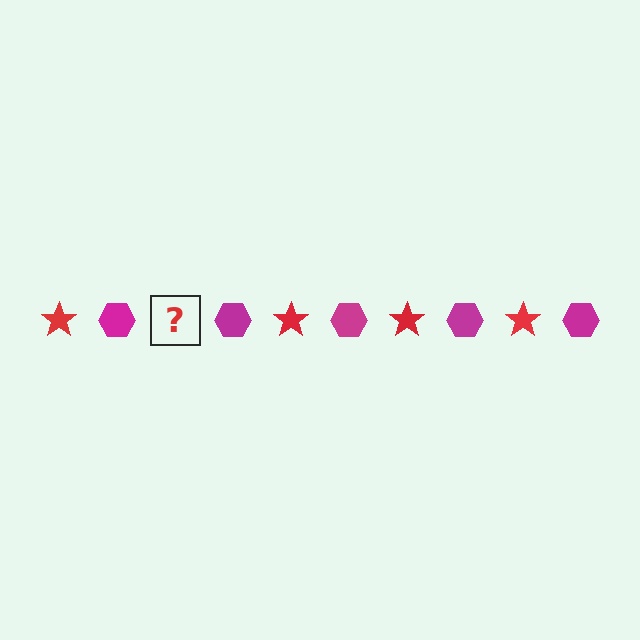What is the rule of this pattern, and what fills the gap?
The rule is that the pattern alternates between red star and magenta hexagon. The gap should be filled with a red star.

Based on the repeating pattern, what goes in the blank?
The blank should be a red star.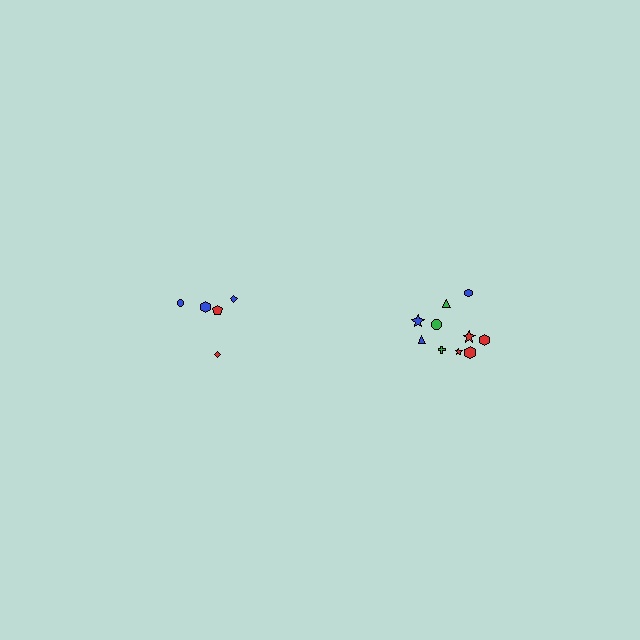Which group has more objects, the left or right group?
The right group.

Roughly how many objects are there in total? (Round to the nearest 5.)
Roughly 15 objects in total.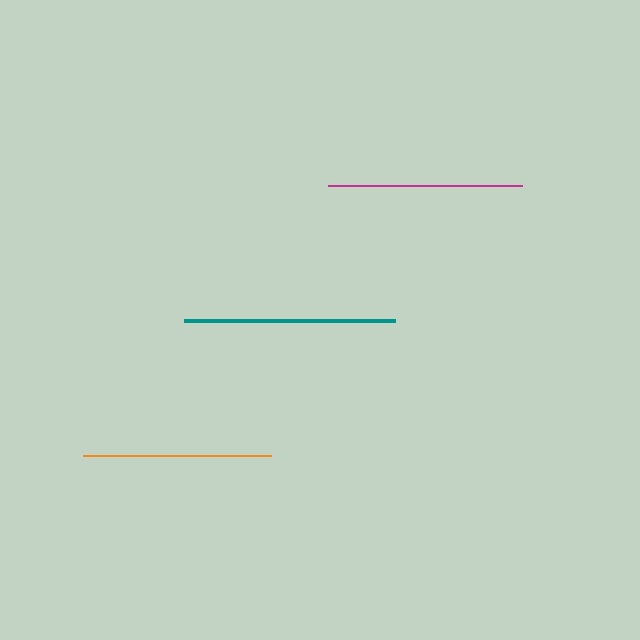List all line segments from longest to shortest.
From longest to shortest: teal, magenta, orange.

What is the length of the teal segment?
The teal segment is approximately 211 pixels long.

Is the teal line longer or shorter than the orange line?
The teal line is longer than the orange line.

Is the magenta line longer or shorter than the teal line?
The teal line is longer than the magenta line.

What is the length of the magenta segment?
The magenta segment is approximately 194 pixels long.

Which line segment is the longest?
The teal line is the longest at approximately 211 pixels.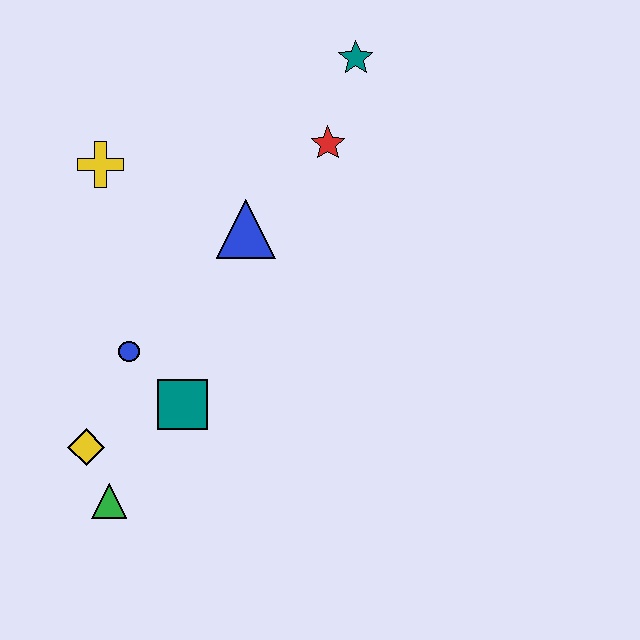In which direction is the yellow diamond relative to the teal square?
The yellow diamond is to the left of the teal square.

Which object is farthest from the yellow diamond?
The teal star is farthest from the yellow diamond.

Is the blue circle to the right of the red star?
No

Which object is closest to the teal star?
The red star is closest to the teal star.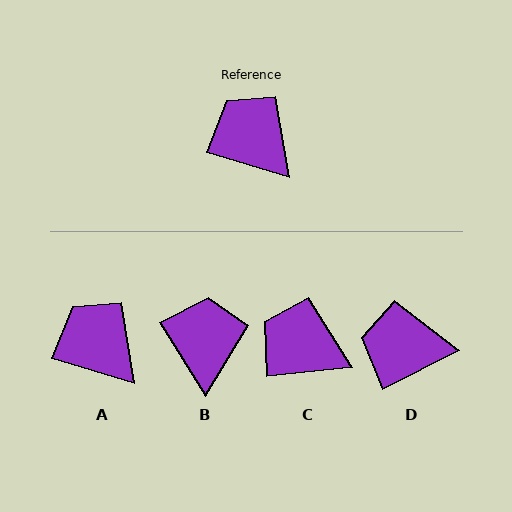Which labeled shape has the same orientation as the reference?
A.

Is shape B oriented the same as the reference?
No, it is off by about 41 degrees.